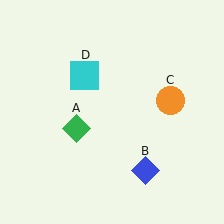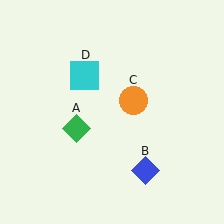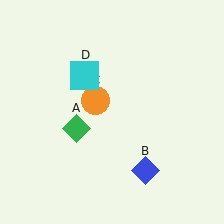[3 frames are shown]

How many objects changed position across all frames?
1 object changed position: orange circle (object C).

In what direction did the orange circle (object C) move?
The orange circle (object C) moved left.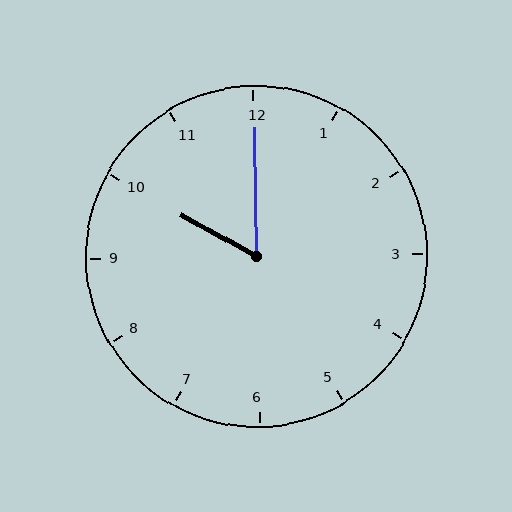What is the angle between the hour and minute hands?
Approximately 60 degrees.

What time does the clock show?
10:00.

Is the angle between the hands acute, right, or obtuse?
It is acute.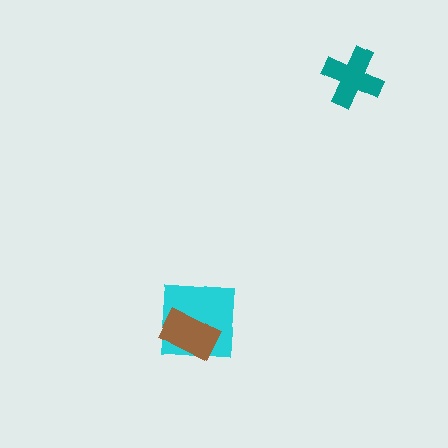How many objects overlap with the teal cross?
0 objects overlap with the teal cross.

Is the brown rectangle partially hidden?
No, no other shape covers it.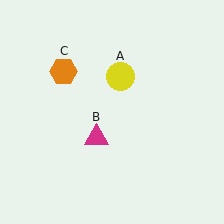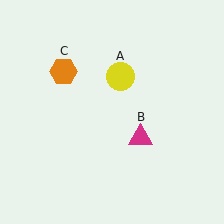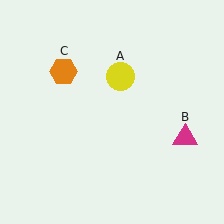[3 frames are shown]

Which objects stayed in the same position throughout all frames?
Yellow circle (object A) and orange hexagon (object C) remained stationary.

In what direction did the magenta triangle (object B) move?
The magenta triangle (object B) moved right.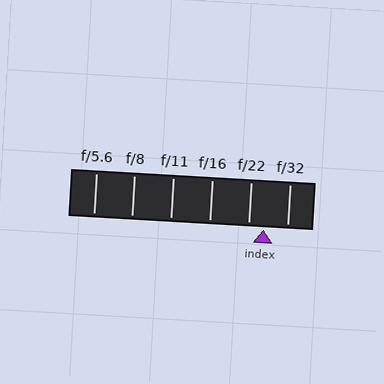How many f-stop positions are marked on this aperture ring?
There are 6 f-stop positions marked.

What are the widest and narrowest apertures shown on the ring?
The widest aperture shown is f/5.6 and the narrowest is f/32.